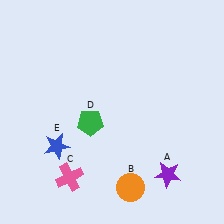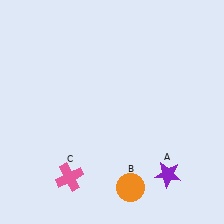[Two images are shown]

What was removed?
The green pentagon (D), the blue star (E) were removed in Image 2.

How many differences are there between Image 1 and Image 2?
There are 2 differences between the two images.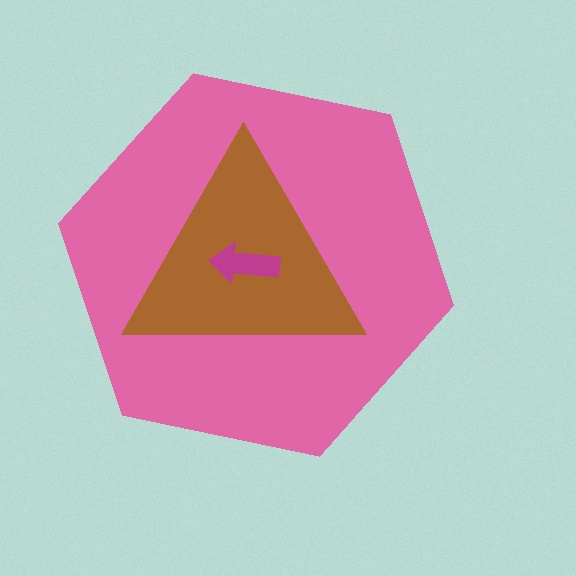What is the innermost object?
The magenta arrow.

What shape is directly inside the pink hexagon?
The brown triangle.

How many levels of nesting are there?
3.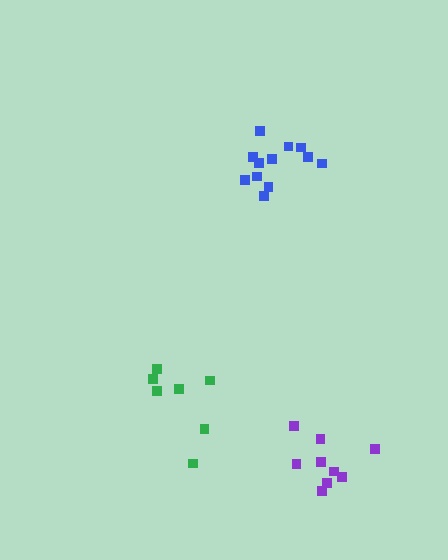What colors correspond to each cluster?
The clusters are colored: green, purple, blue.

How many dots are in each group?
Group 1: 7 dots, Group 2: 9 dots, Group 3: 12 dots (28 total).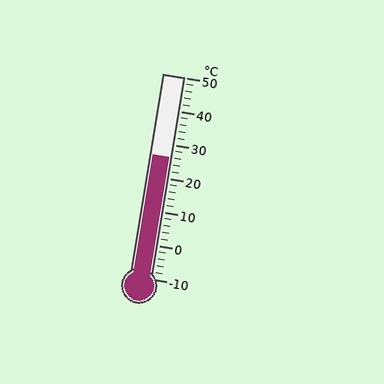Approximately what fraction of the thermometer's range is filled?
The thermometer is filled to approximately 60% of its range.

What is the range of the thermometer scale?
The thermometer scale ranges from -10°C to 50°C.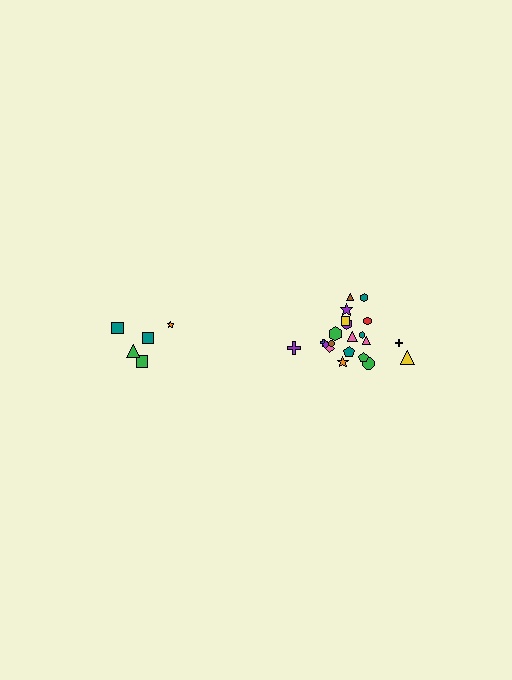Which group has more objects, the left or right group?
The right group.